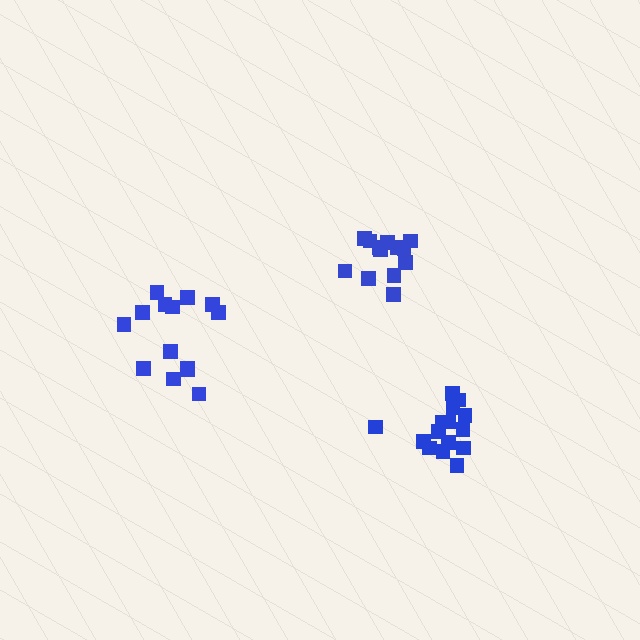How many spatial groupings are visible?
There are 3 spatial groupings.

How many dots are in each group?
Group 1: 14 dots, Group 2: 13 dots, Group 3: 15 dots (42 total).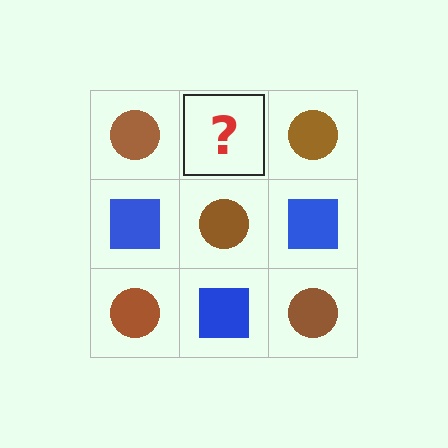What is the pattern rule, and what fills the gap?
The rule is that it alternates brown circle and blue square in a checkerboard pattern. The gap should be filled with a blue square.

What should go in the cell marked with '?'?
The missing cell should contain a blue square.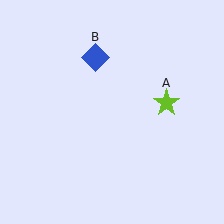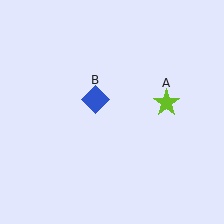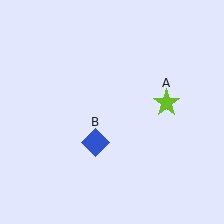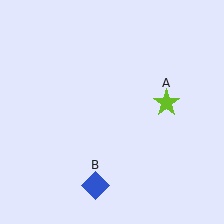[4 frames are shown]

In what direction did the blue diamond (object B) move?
The blue diamond (object B) moved down.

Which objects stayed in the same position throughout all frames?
Lime star (object A) remained stationary.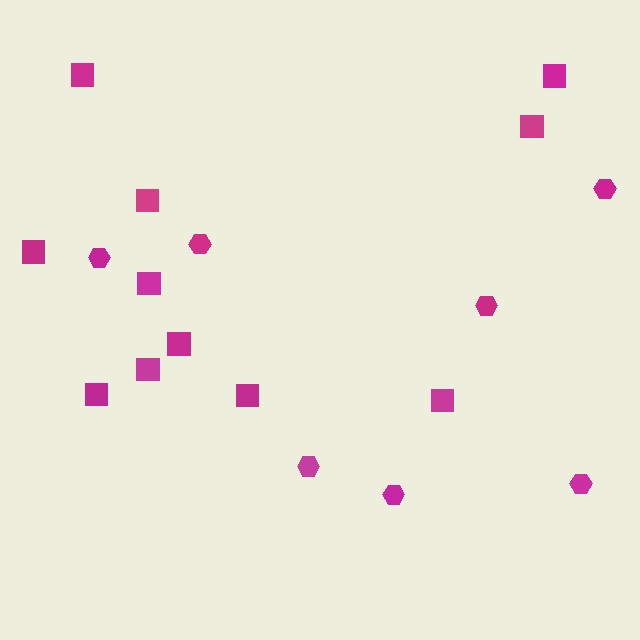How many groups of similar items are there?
There are 2 groups: one group of squares (11) and one group of hexagons (7).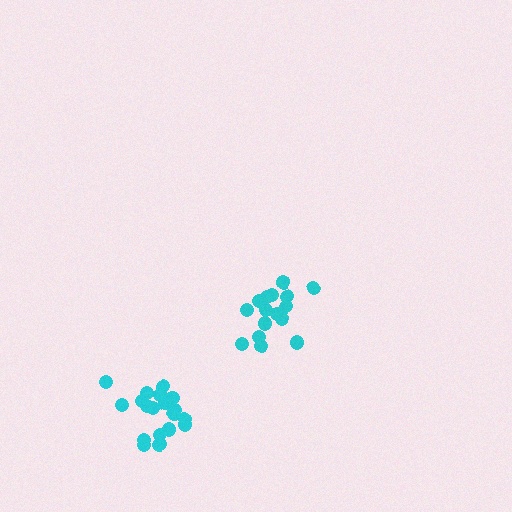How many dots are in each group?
Group 1: 16 dots, Group 2: 20 dots (36 total).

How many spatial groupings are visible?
There are 2 spatial groupings.